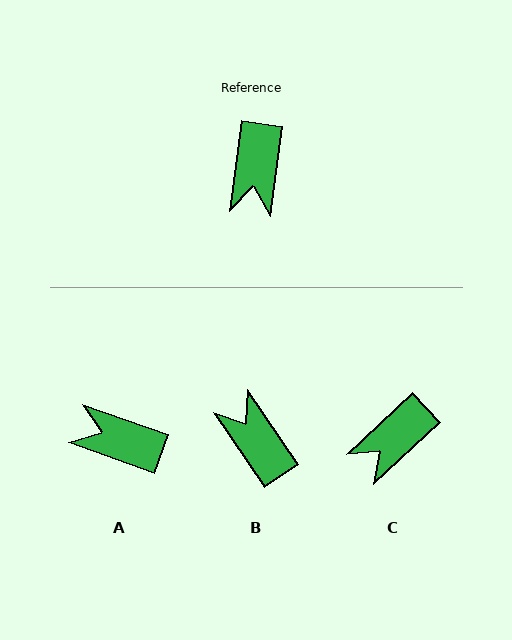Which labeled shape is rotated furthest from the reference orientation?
B, about 138 degrees away.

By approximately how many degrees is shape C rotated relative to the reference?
Approximately 40 degrees clockwise.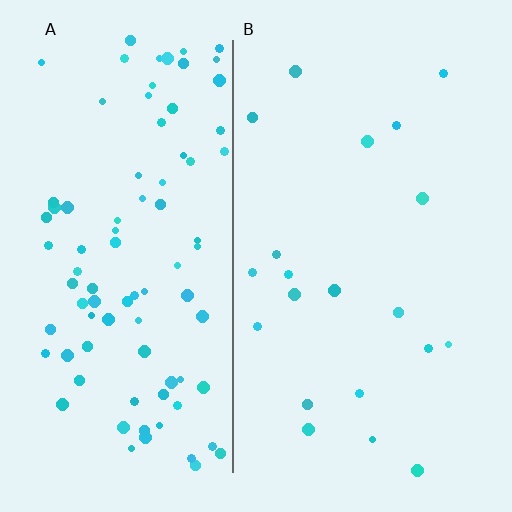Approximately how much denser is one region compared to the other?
Approximately 4.4× — region A over region B.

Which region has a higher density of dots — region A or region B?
A (the left).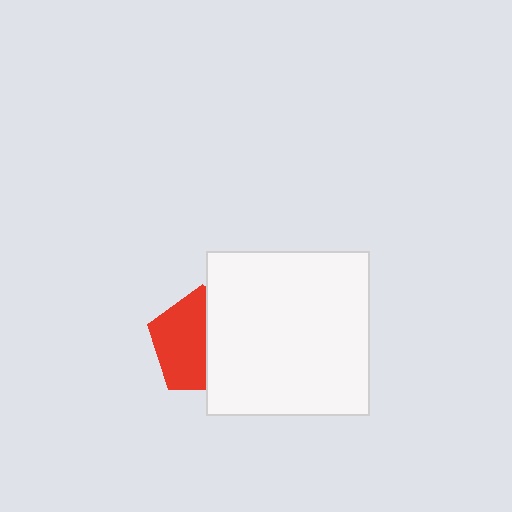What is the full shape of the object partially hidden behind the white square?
The partially hidden object is a red pentagon.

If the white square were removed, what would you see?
You would see the complete red pentagon.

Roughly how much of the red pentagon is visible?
About half of it is visible (roughly 54%).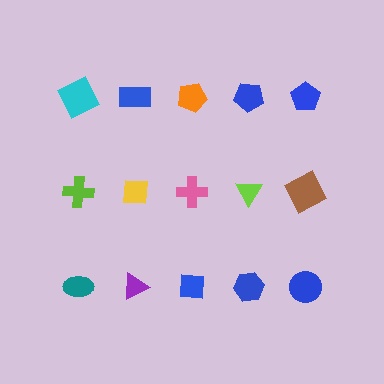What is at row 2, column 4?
A lime triangle.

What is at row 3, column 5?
A blue circle.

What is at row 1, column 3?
An orange pentagon.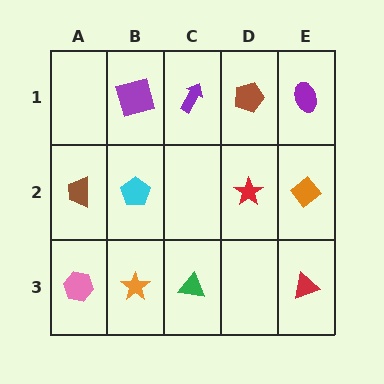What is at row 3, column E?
A red triangle.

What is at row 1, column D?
A brown pentagon.